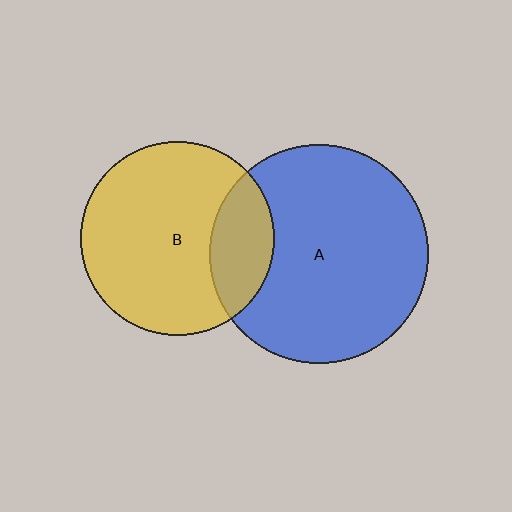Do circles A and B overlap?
Yes.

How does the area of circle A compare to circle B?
Approximately 1.3 times.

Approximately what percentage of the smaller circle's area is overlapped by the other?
Approximately 20%.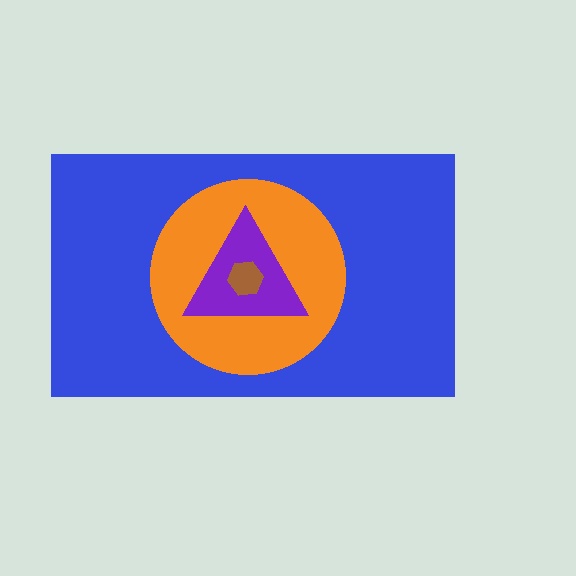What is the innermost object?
The brown hexagon.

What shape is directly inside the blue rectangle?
The orange circle.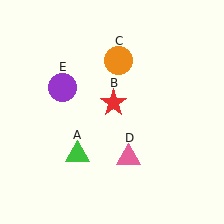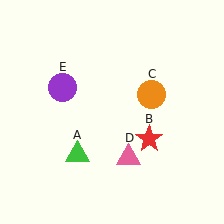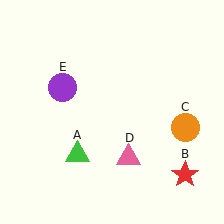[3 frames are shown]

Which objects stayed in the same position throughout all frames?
Green triangle (object A) and pink triangle (object D) and purple circle (object E) remained stationary.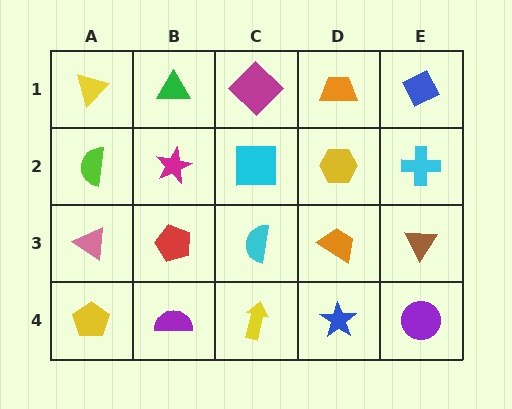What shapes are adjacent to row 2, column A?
A yellow triangle (row 1, column A), a pink triangle (row 3, column A), a magenta star (row 2, column B).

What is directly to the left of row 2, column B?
A lime semicircle.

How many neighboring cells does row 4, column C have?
3.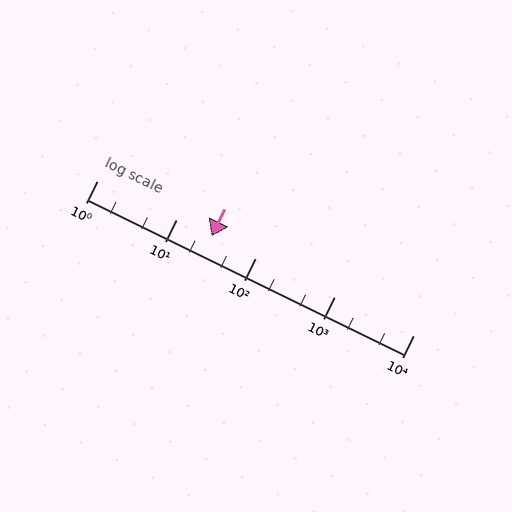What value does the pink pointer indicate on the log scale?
The pointer indicates approximately 28.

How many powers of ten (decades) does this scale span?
The scale spans 4 decades, from 1 to 10000.